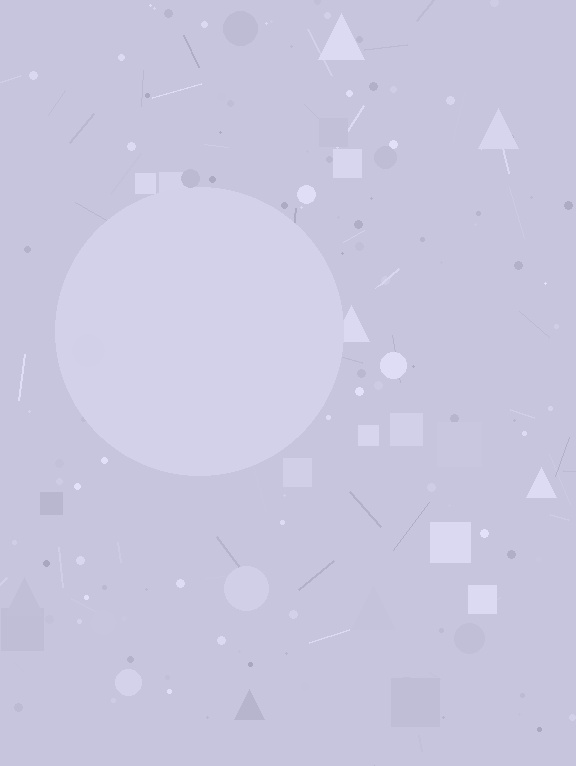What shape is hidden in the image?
A circle is hidden in the image.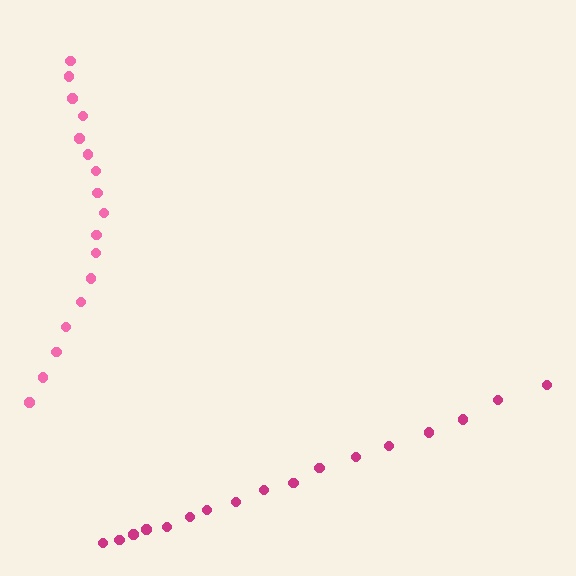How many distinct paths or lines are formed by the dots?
There are 2 distinct paths.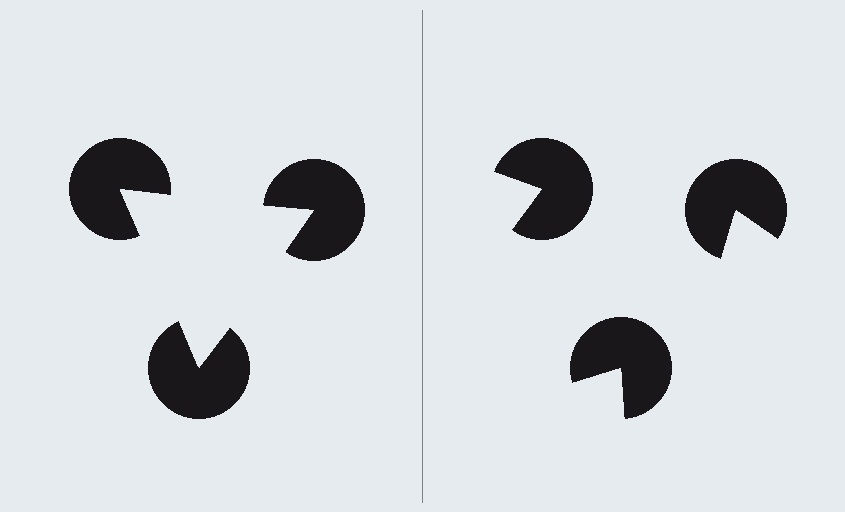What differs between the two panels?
The pac-man discs are positioned identically on both sides; only the wedge orientations differ. On the left they align to a triangle; on the right they are misaligned.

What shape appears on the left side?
An illusory triangle.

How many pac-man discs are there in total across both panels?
6 — 3 on each side.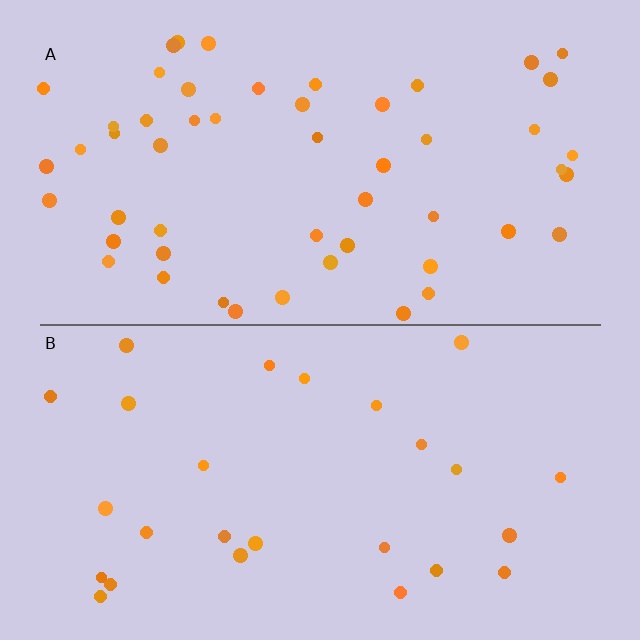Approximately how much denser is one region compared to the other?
Approximately 2.0× — region A over region B.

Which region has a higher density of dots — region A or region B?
A (the top).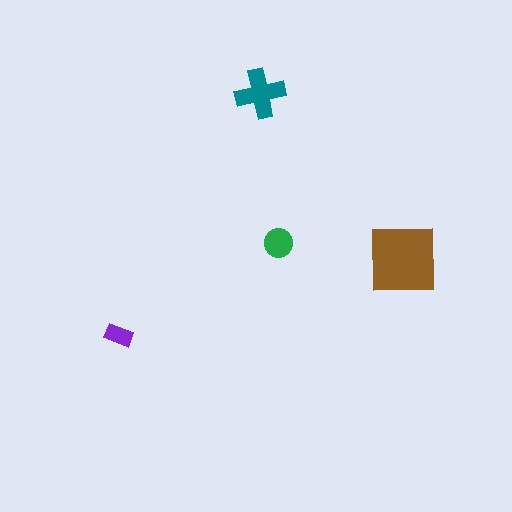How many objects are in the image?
There are 4 objects in the image.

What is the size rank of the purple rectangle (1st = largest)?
4th.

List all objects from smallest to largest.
The purple rectangle, the green circle, the teal cross, the brown square.